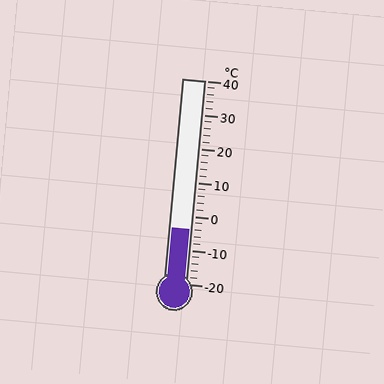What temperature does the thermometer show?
The thermometer shows approximately -4°C.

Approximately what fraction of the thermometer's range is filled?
The thermometer is filled to approximately 25% of its range.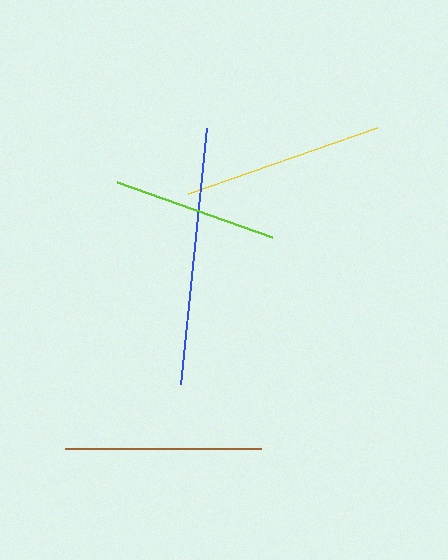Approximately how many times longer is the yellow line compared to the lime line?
The yellow line is approximately 1.2 times the length of the lime line.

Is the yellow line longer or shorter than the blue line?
The blue line is longer than the yellow line.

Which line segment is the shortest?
The lime line is the shortest at approximately 165 pixels.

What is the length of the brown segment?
The brown segment is approximately 197 pixels long.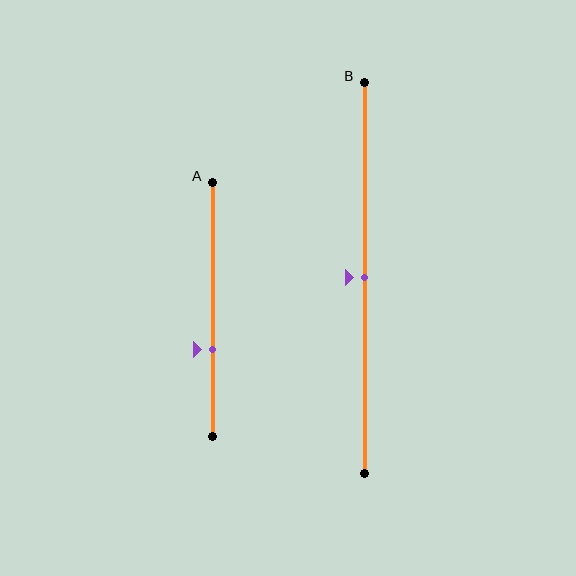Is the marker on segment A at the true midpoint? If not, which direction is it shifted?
No, the marker on segment A is shifted downward by about 16% of the segment length.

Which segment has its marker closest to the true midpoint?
Segment B has its marker closest to the true midpoint.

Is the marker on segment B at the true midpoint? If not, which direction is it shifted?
Yes, the marker on segment B is at the true midpoint.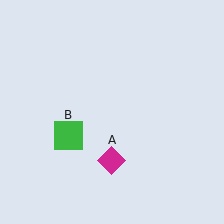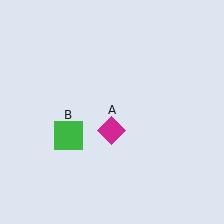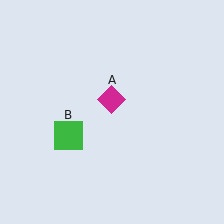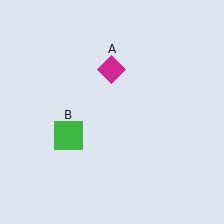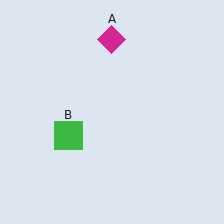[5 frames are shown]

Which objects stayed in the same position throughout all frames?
Green square (object B) remained stationary.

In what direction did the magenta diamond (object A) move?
The magenta diamond (object A) moved up.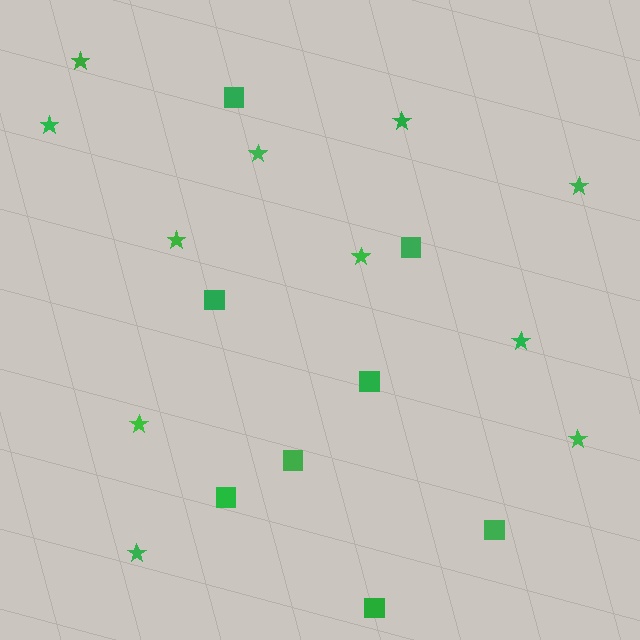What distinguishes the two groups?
There are 2 groups: one group of squares (8) and one group of stars (11).